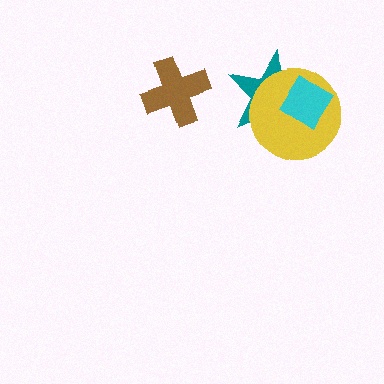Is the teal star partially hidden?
Yes, it is partially covered by another shape.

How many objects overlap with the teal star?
2 objects overlap with the teal star.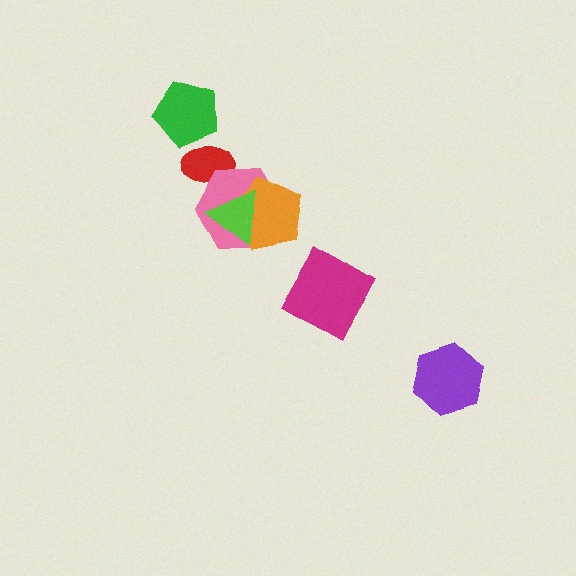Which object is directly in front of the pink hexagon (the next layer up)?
The orange pentagon is directly in front of the pink hexagon.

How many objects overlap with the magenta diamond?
0 objects overlap with the magenta diamond.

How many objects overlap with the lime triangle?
2 objects overlap with the lime triangle.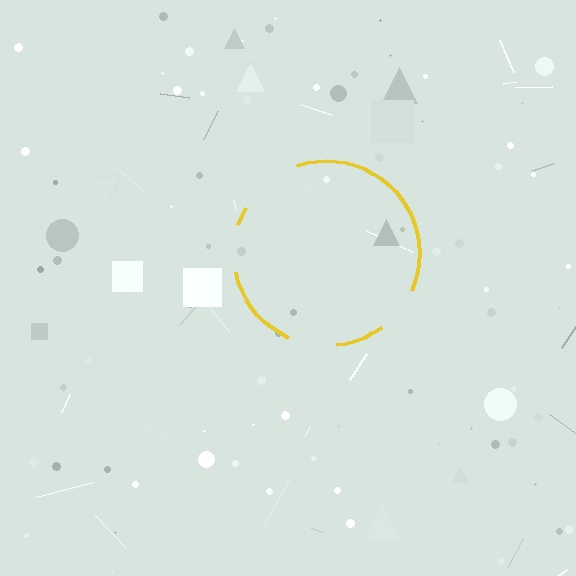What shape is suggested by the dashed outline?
The dashed outline suggests a circle.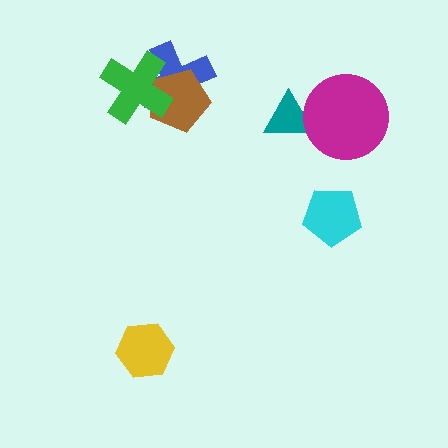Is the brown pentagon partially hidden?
Yes, it is partially covered by another shape.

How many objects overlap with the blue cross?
2 objects overlap with the blue cross.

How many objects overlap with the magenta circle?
1 object overlaps with the magenta circle.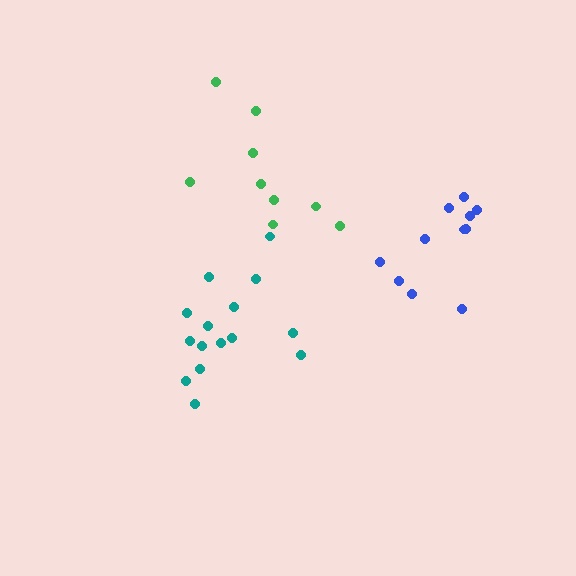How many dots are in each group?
Group 1: 15 dots, Group 2: 11 dots, Group 3: 9 dots (35 total).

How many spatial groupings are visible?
There are 3 spatial groupings.